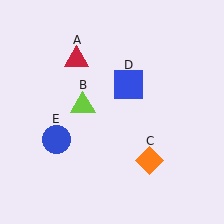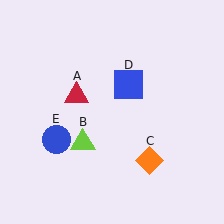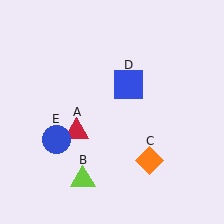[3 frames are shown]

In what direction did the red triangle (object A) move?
The red triangle (object A) moved down.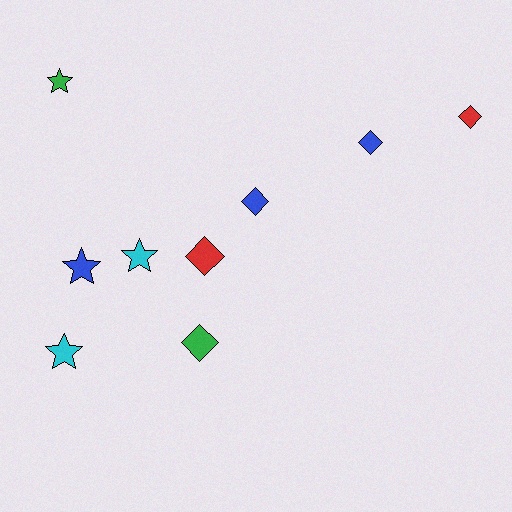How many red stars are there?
There are no red stars.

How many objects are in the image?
There are 9 objects.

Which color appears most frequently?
Blue, with 3 objects.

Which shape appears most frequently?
Diamond, with 5 objects.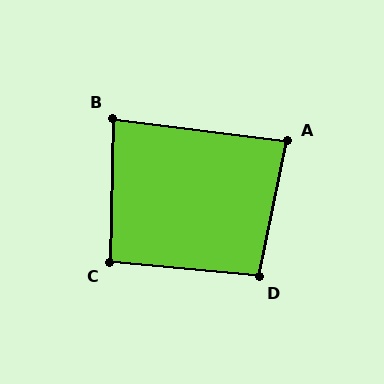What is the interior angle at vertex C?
Approximately 94 degrees (approximately right).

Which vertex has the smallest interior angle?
B, at approximately 84 degrees.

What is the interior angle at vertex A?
Approximately 86 degrees (approximately right).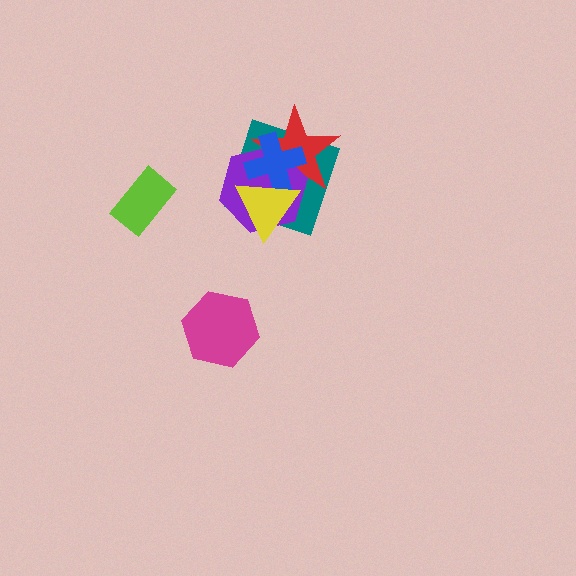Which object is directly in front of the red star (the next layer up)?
The purple hexagon is directly in front of the red star.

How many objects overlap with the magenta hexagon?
0 objects overlap with the magenta hexagon.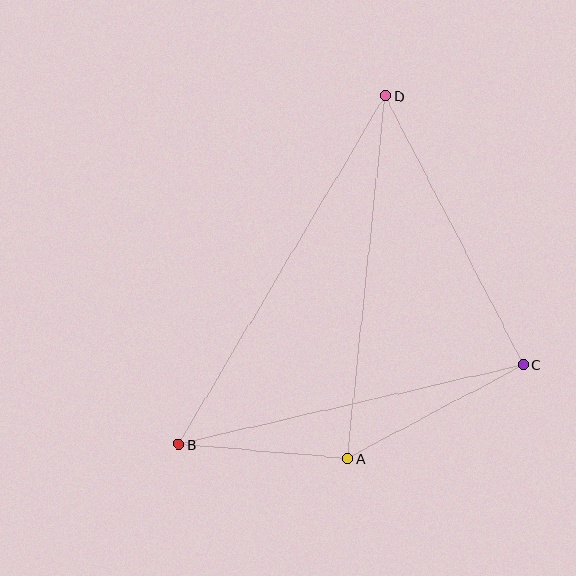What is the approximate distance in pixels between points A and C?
The distance between A and C is approximately 199 pixels.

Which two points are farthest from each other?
Points B and D are farthest from each other.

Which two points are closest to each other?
Points A and B are closest to each other.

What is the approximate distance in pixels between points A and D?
The distance between A and D is approximately 365 pixels.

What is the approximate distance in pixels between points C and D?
The distance between C and D is approximately 302 pixels.